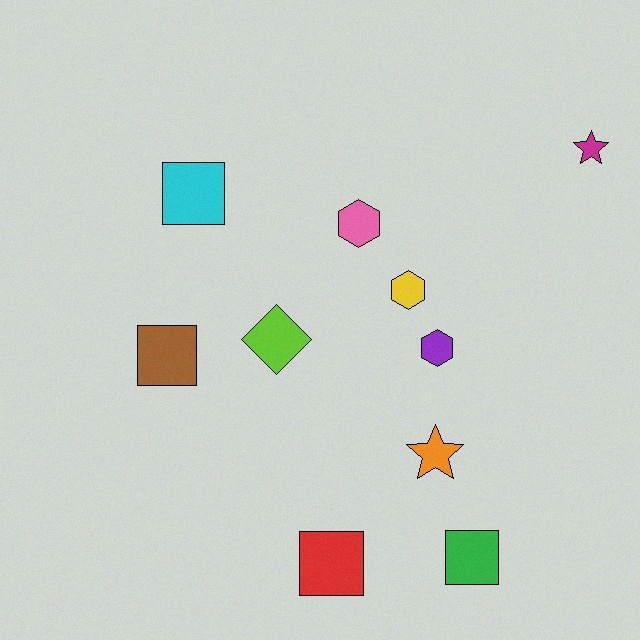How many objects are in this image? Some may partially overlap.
There are 10 objects.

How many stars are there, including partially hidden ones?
There are 2 stars.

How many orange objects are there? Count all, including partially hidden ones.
There is 1 orange object.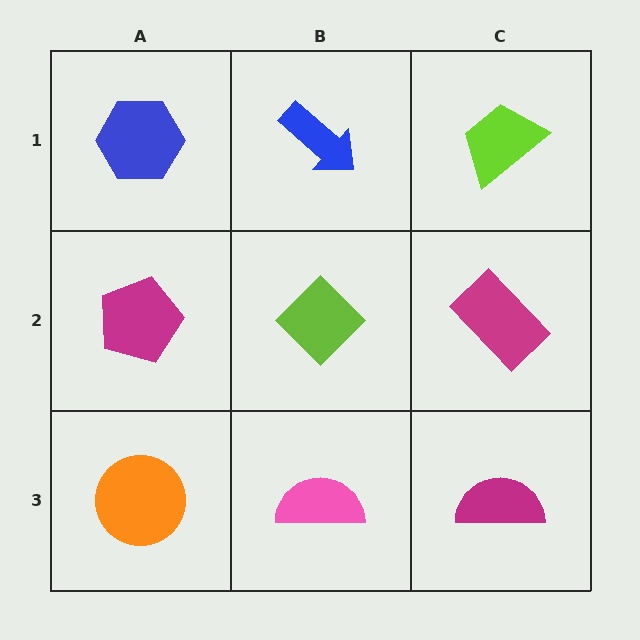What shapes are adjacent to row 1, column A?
A magenta pentagon (row 2, column A), a blue arrow (row 1, column B).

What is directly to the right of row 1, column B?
A lime trapezoid.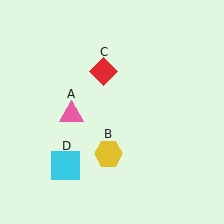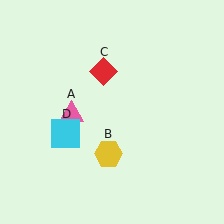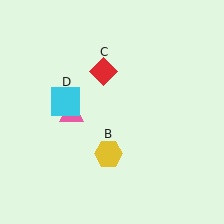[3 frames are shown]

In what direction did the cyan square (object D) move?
The cyan square (object D) moved up.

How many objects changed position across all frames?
1 object changed position: cyan square (object D).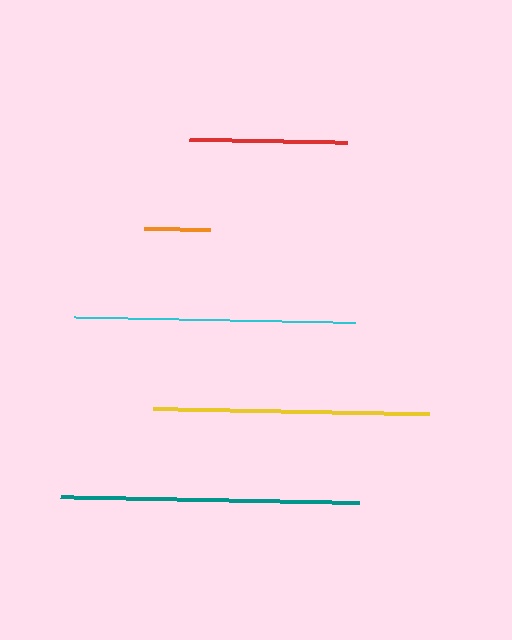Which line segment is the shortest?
The orange line is the shortest at approximately 66 pixels.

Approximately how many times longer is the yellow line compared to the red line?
The yellow line is approximately 1.7 times the length of the red line.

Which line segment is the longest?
The teal line is the longest at approximately 299 pixels.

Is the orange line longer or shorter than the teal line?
The teal line is longer than the orange line.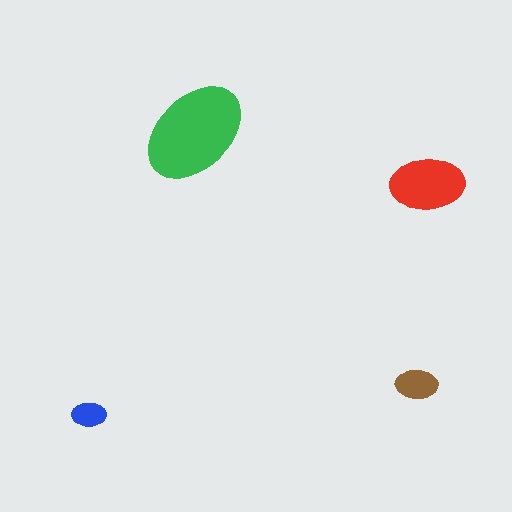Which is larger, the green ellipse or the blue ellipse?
The green one.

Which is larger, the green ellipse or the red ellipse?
The green one.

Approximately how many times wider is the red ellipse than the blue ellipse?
About 2 times wider.